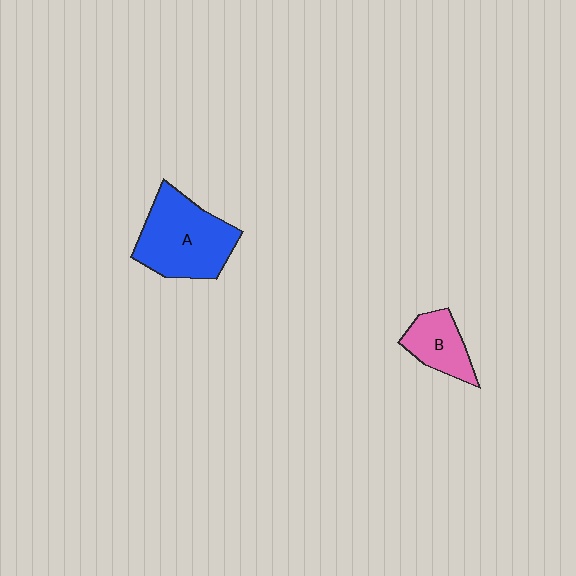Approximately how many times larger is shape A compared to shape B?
Approximately 2.0 times.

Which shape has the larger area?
Shape A (blue).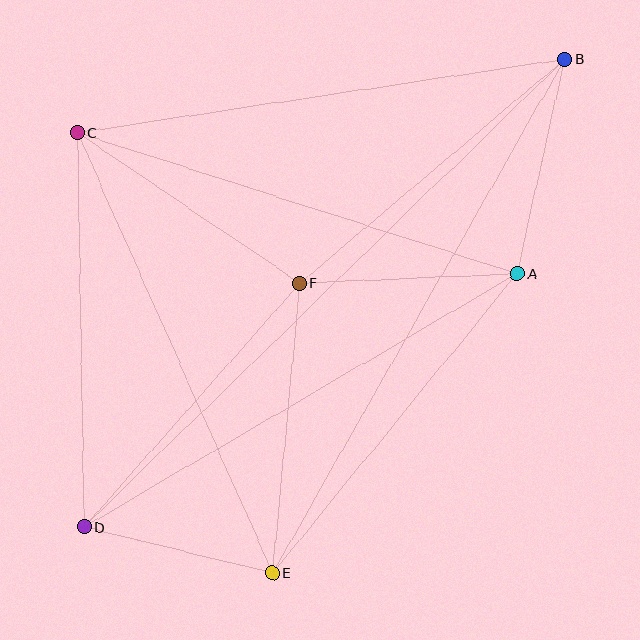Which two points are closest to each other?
Points D and E are closest to each other.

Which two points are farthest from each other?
Points B and D are farthest from each other.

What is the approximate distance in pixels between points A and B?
The distance between A and B is approximately 220 pixels.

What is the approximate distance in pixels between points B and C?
The distance between B and C is approximately 493 pixels.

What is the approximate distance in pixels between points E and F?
The distance between E and F is approximately 291 pixels.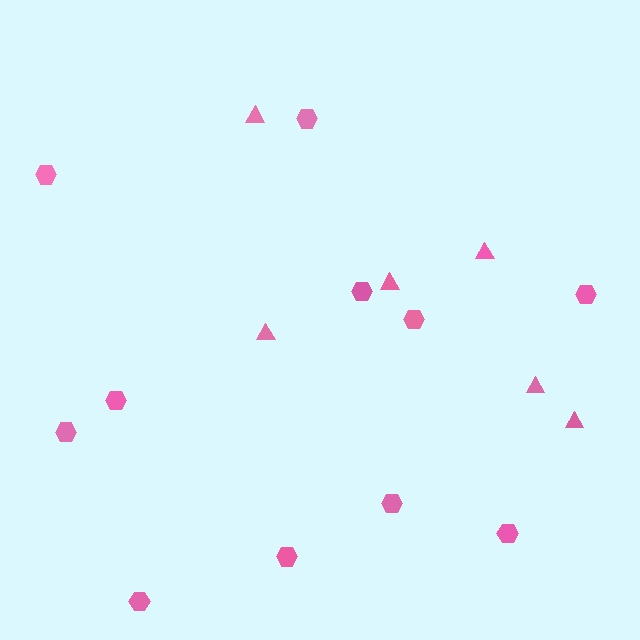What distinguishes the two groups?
There are 2 groups: one group of triangles (6) and one group of hexagons (11).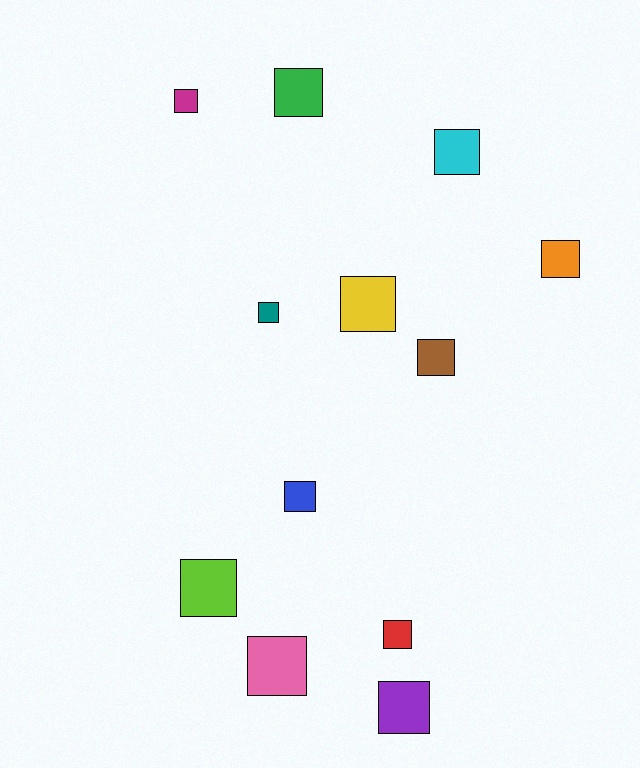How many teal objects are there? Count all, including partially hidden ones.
There is 1 teal object.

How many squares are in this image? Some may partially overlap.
There are 12 squares.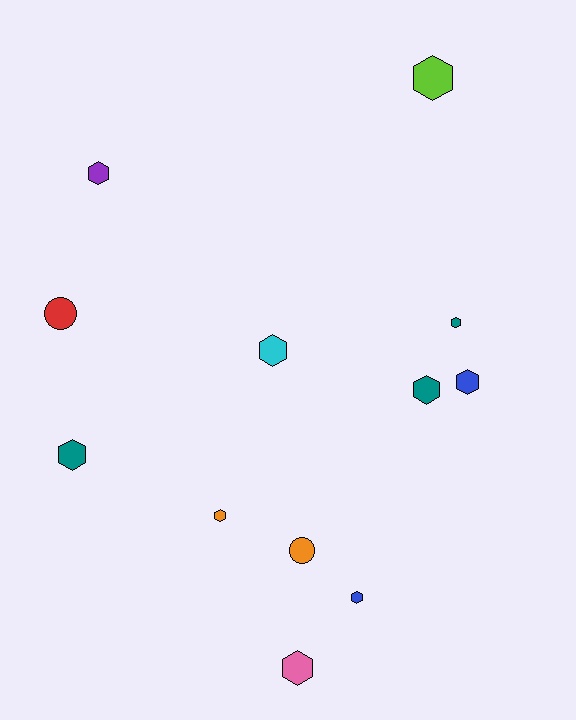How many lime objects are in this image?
There is 1 lime object.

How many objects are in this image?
There are 12 objects.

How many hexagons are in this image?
There are 10 hexagons.